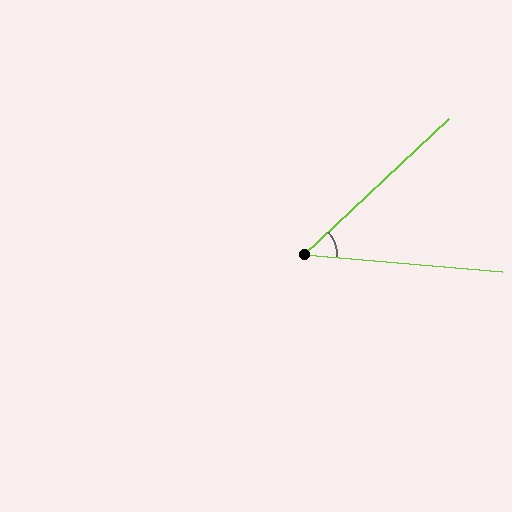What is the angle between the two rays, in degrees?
Approximately 48 degrees.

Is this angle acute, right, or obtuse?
It is acute.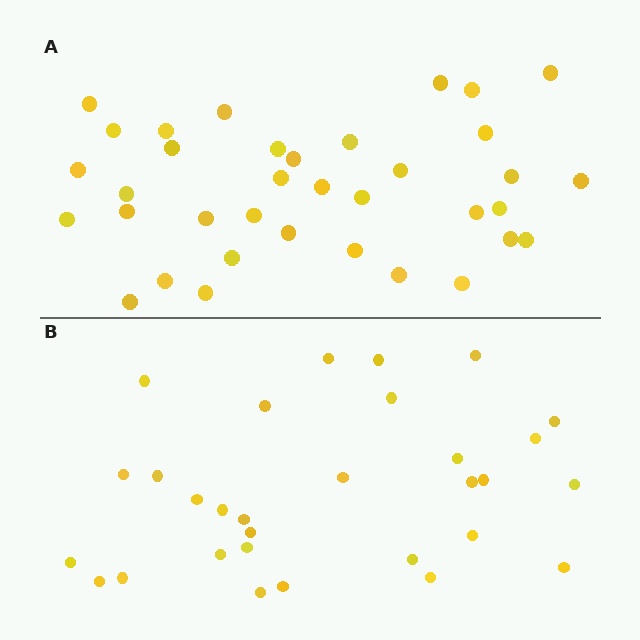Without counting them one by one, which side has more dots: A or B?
Region A (the top region) has more dots.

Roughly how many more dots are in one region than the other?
Region A has about 6 more dots than region B.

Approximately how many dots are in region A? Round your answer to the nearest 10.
About 40 dots. (The exact count is 36, which rounds to 40.)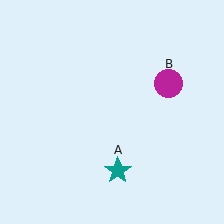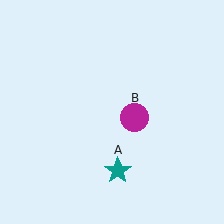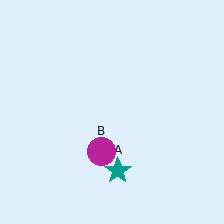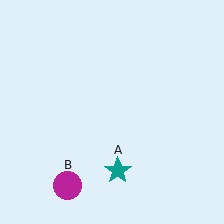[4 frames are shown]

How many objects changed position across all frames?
1 object changed position: magenta circle (object B).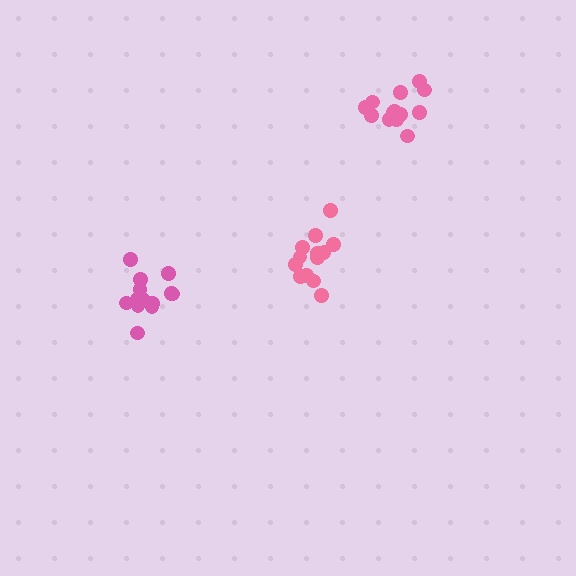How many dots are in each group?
Group 1: 13 dots, Group 2: 13 dots, Group 3: 14 dots (40 total).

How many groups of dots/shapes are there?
There are 3 groups.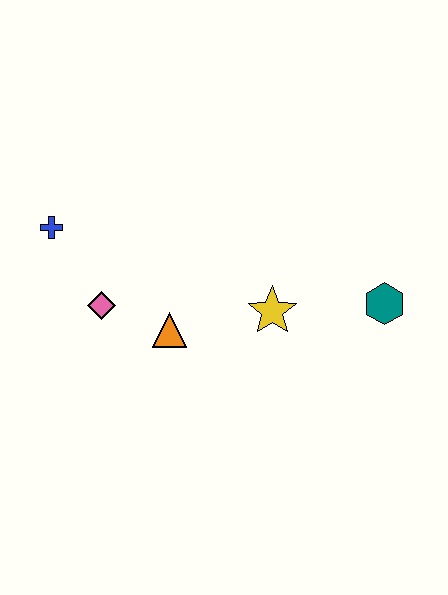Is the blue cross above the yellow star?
Yes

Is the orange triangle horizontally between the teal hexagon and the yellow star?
No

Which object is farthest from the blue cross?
The teal hexagon is farthest from the blue cross.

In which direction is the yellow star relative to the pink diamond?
The yellow star is to the right of the pink diamond.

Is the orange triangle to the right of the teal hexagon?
No